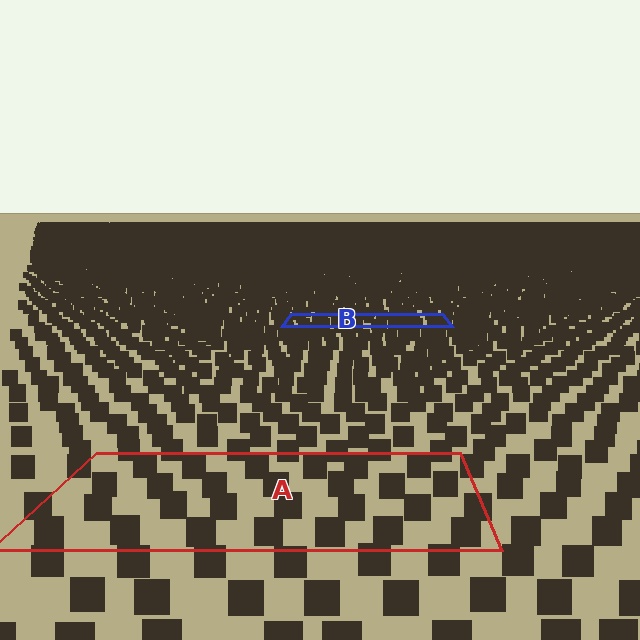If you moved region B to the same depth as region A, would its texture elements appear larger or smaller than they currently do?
They would appear larger. At a closer depth, the same texture elements are projected at a bigger on-screen size.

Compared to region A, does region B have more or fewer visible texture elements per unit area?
Region B has more texture elements per unit area — they are packed more densely because it is farther away.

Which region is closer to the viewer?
Region A is closer. The texture elements there are larger and more spread out.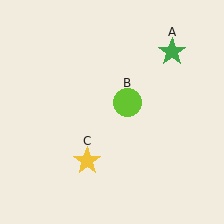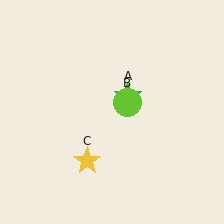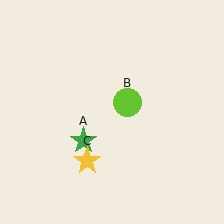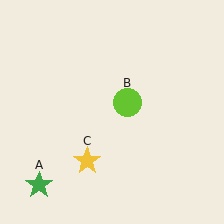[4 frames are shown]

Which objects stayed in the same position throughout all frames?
Lime circle (object B) and yellow star (object C) remained stationary.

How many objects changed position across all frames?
1 object changed position: green star (object A).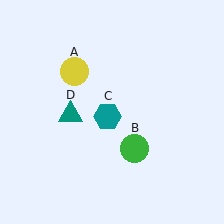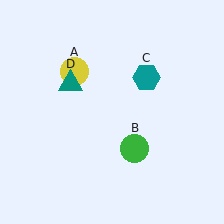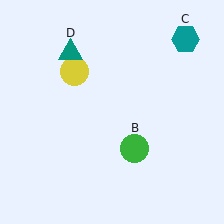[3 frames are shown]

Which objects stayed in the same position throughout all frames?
Yellow circle (object A) and green circle (object B) remained stationary.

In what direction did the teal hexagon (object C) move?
The teal hexagon (object C) moved up and to the right.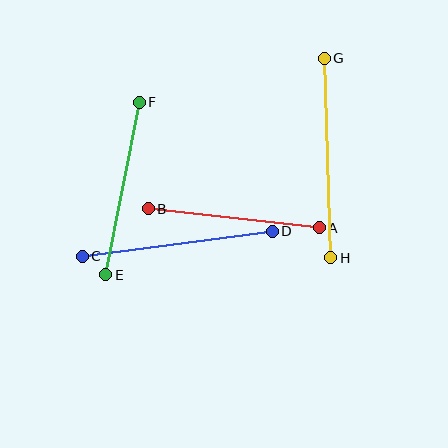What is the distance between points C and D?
The distance is approximately 192 pixels.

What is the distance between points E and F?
The distance is approximately 176 pixels.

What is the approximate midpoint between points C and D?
The midpoint is at approximately (177, 244) pixels.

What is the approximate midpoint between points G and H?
The midpoint is at approximately (327, 158) pixels.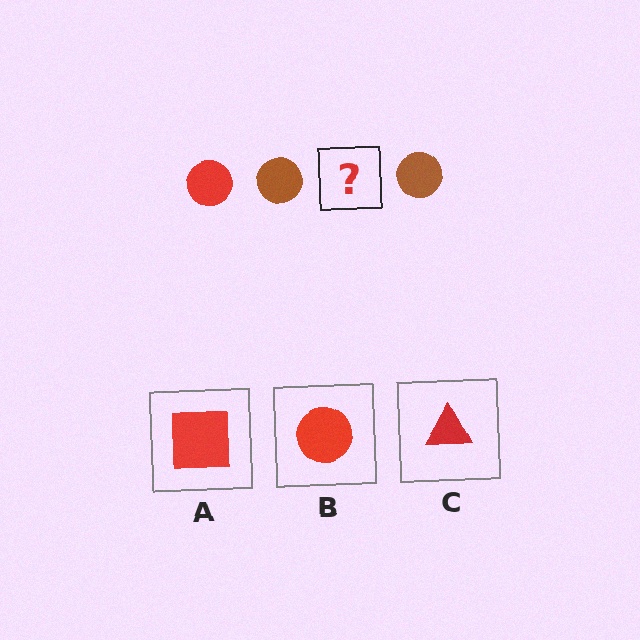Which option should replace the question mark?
Option B.